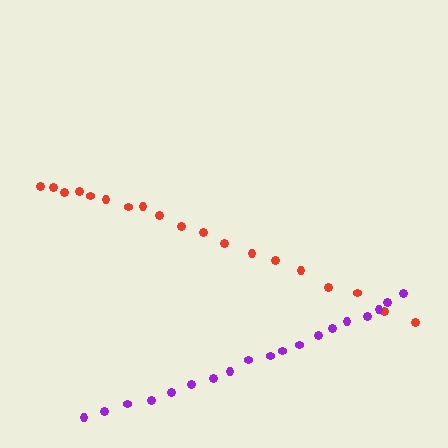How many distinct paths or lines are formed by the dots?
There are 2 distinct paths.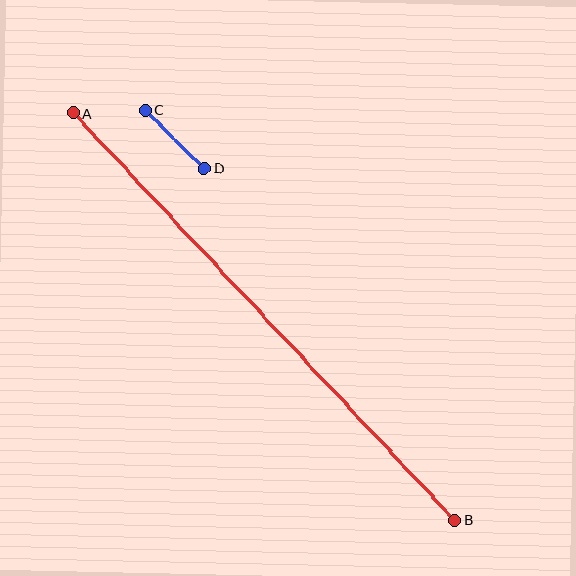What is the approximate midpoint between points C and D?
The midpoint is at approximately (175, 139) pixels.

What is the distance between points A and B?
The distance is approximately 558 pixels.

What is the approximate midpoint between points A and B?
The midpoint is at approximately (264, 317) pixels.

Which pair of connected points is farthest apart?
Points A and B are farthest apart.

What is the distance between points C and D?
The distance is approximately 83 pixels.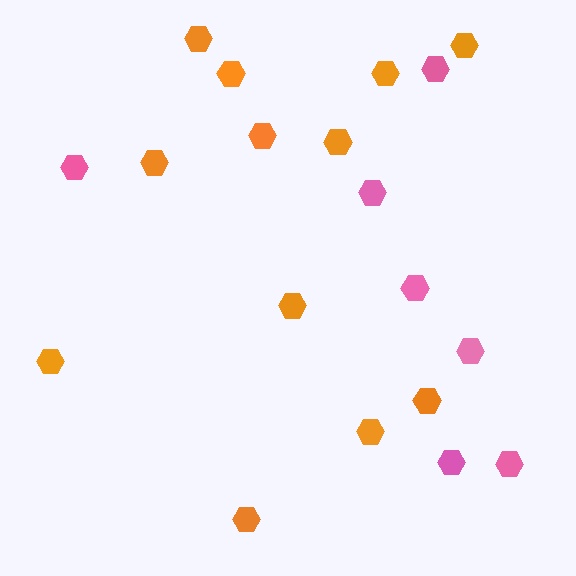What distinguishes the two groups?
There are 2 groups: one group of pink hexagons (7) and one group of orange hexagons (12).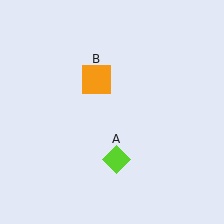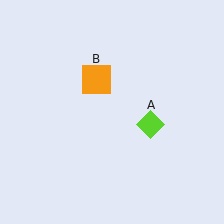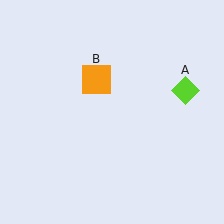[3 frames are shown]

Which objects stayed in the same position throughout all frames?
Orange square (object B) remained stationary.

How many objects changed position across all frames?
1 object changed position: lime diamond (object A).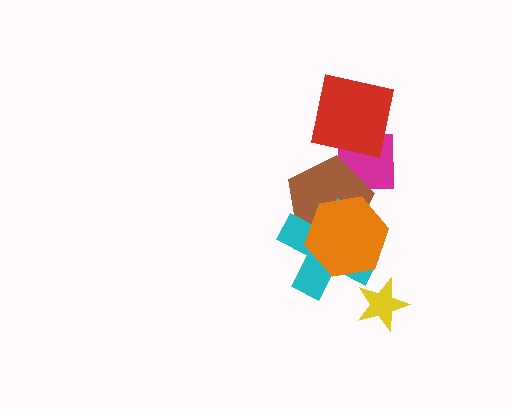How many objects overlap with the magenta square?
2 objects overlap with the magenta square.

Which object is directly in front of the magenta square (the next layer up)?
The brown pentagon is directly in front of the magenta square.